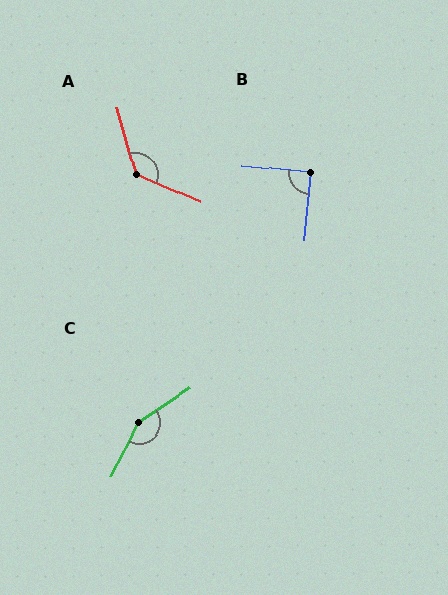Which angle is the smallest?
B, at approximately 90 degrees.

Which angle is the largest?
C, at approximately 151 degrees.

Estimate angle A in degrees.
Approximately 129 degrees.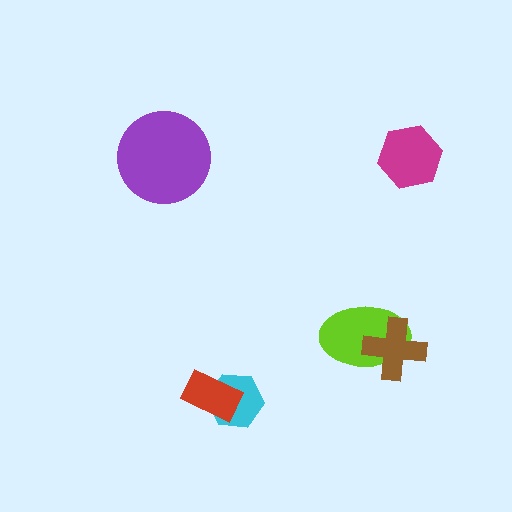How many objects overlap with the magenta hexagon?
0 objects overlap with the magenta hexagon.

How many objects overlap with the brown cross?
1 object overlaps with the brown cross.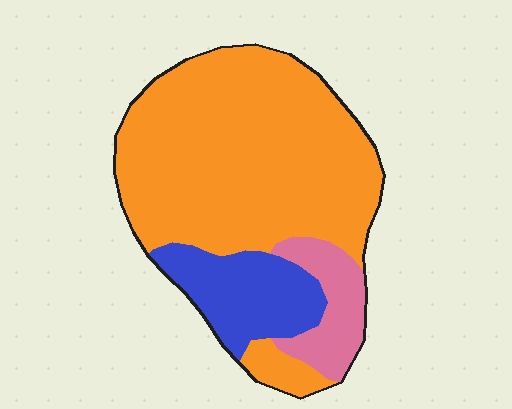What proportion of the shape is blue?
Blue takes up about one sixth (1/6) of the shape.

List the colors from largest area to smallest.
From largest to smallest: orange, blue, pink.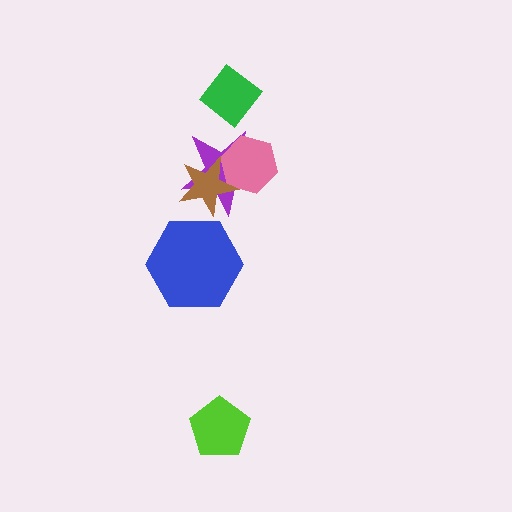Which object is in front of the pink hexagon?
The brown star is in front of the pink hexagon.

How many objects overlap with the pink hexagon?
2 objects overlap with the pink hexagon.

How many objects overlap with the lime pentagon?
0 objects overlap with the lime pentagon.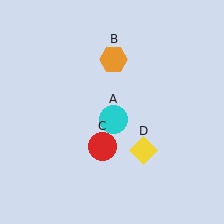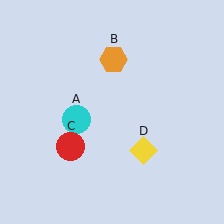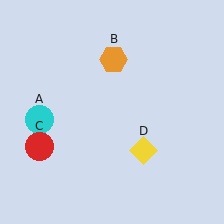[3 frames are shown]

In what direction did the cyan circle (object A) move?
The cyan circle (object A) moved left.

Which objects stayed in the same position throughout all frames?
Orange hexagon (object B) and yellow diamond (object D) remained stationary.